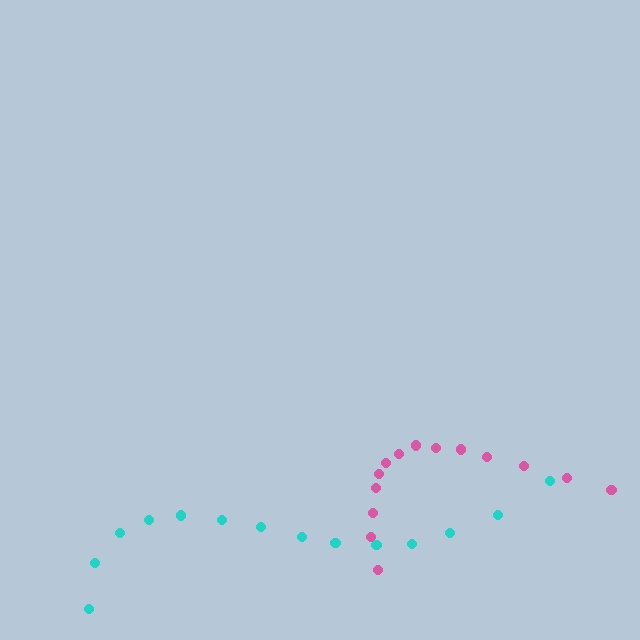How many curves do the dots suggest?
There are 2 distinct paths.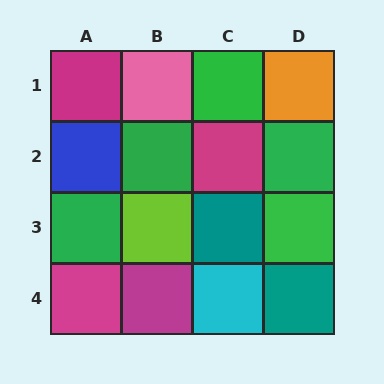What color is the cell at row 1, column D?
Orange.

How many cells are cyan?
1 cell is cyan.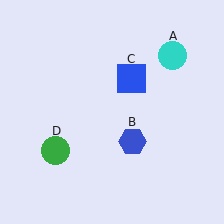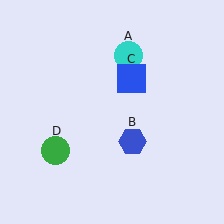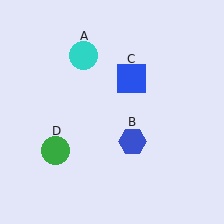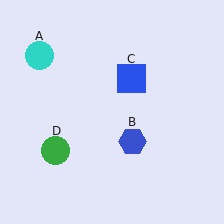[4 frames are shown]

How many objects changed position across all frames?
1 object changed position: cyan circle (object A).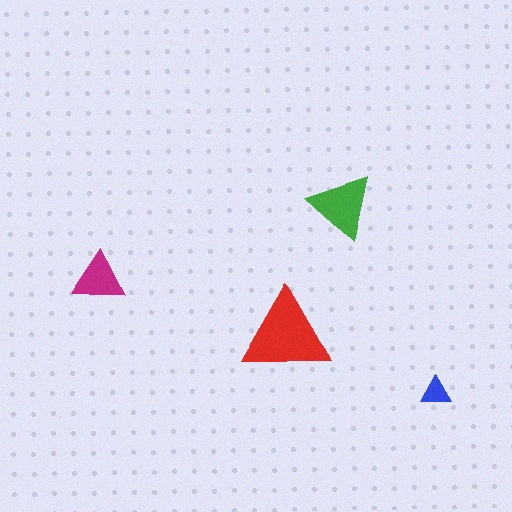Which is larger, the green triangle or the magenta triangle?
The green one.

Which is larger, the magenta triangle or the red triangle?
The red one.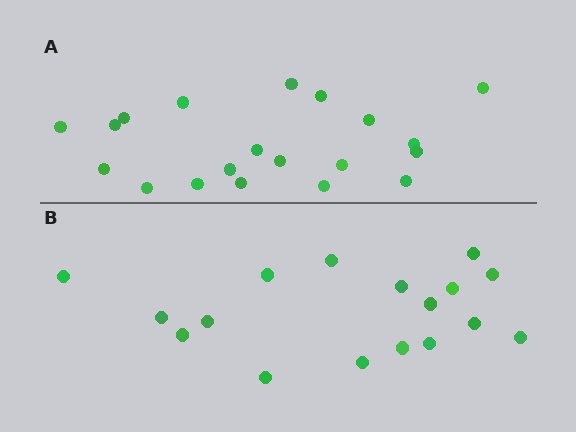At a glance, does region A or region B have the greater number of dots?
Region A (the top region) has more dots.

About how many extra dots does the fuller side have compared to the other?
Region A has just a few more — roughly 2 or 3 more dots than region B.